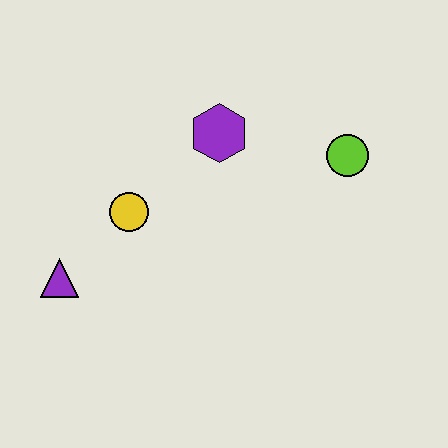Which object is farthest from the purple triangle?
The lime circle is farthest from the purple triangle.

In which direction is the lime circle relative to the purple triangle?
The lime circle is to the right of the purple triangle.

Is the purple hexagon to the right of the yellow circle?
Yes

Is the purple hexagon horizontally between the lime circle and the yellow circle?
Yes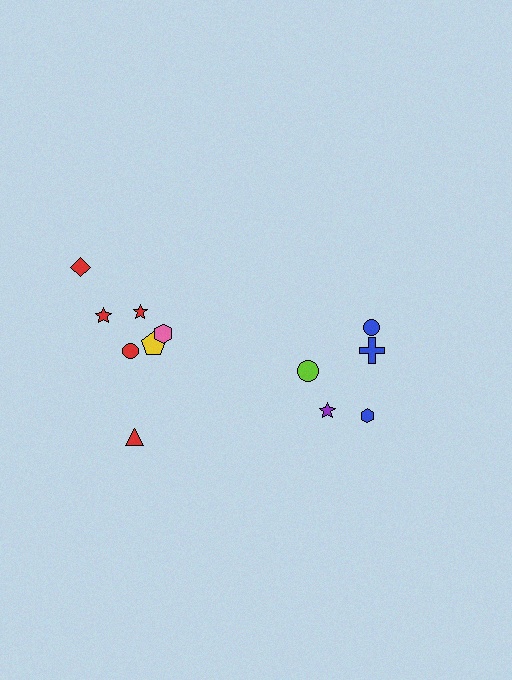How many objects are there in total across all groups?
There are 12 objects.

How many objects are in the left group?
There are 7 objects.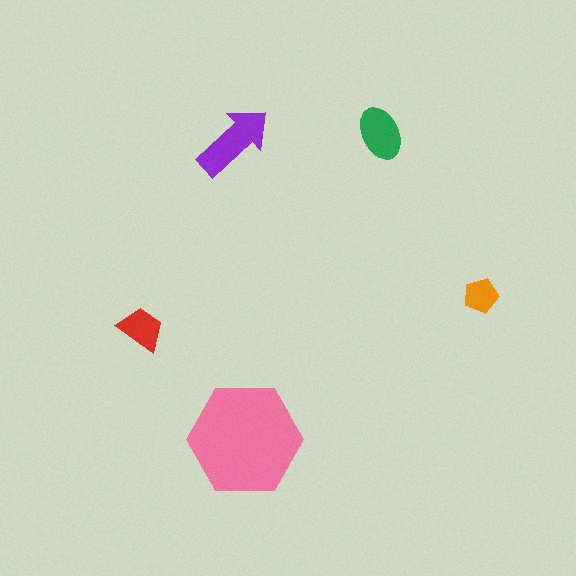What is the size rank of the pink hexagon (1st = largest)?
1st.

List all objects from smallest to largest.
The orange pentagon, the red trapezoid, the green ellipse, the purple arrow, the pink hexagon.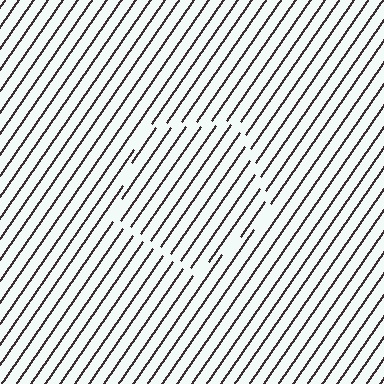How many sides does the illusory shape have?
5 sides — the line-ends trace a pentagon.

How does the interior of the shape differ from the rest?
The interior of the shape contains the same grating, shifted by half a period — the contour is defined by the phase discontinuity where line-ends from the inner and outer gratings abut.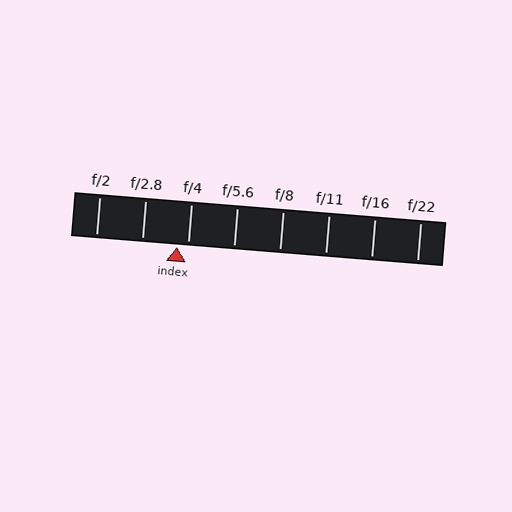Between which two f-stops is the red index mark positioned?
The index mark is between f/2.8 and f/4.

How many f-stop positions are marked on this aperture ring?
There are 8 f-stop positions marked.